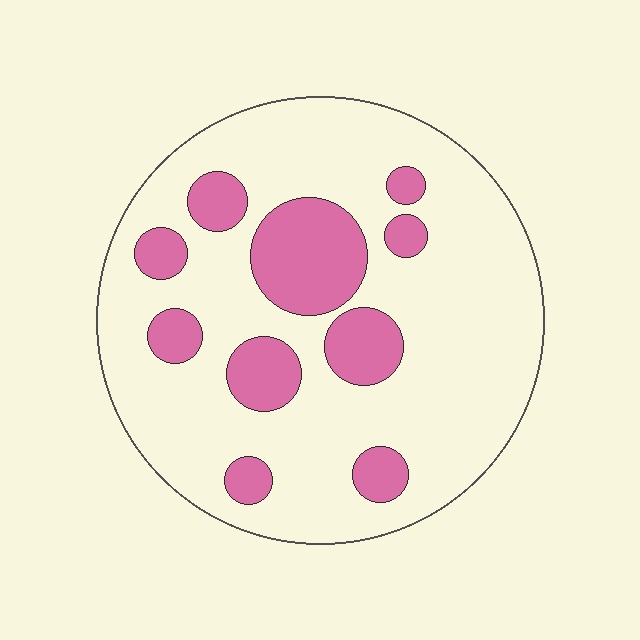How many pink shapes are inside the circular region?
10.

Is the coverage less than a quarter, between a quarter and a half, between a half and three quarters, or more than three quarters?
Less than a quarter.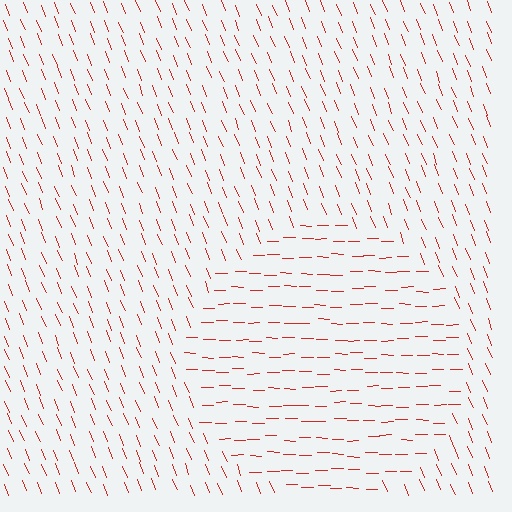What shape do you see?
I see a circle.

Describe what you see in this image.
The image is filled with small red line segments. A circle region in the image has lines oriented differently from the surrounding lines, creating a visible texture boundary.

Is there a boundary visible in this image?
Yes, there is a texture boundary formed by a change in line orientation.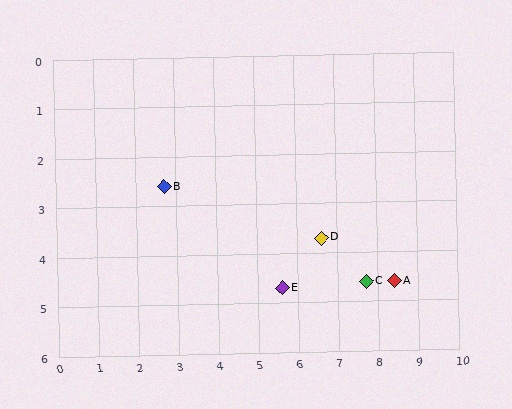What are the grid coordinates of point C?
Point C is at approximately (7.7, 4.6).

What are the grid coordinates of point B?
Point B is at approximately (2.7, 2.6).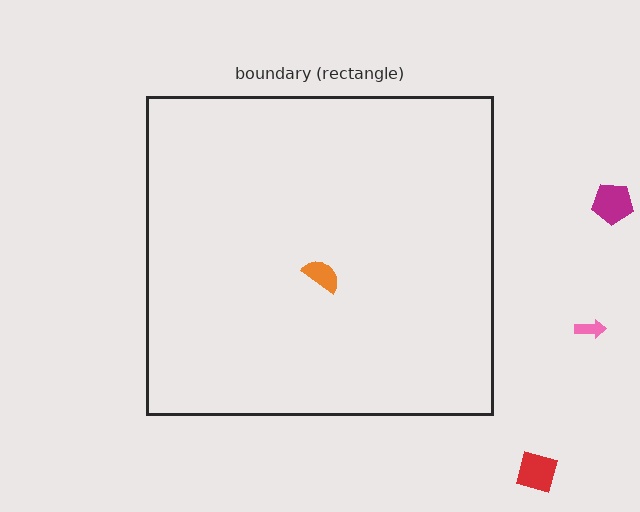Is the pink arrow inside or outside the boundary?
Outside.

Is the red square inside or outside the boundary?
Outside.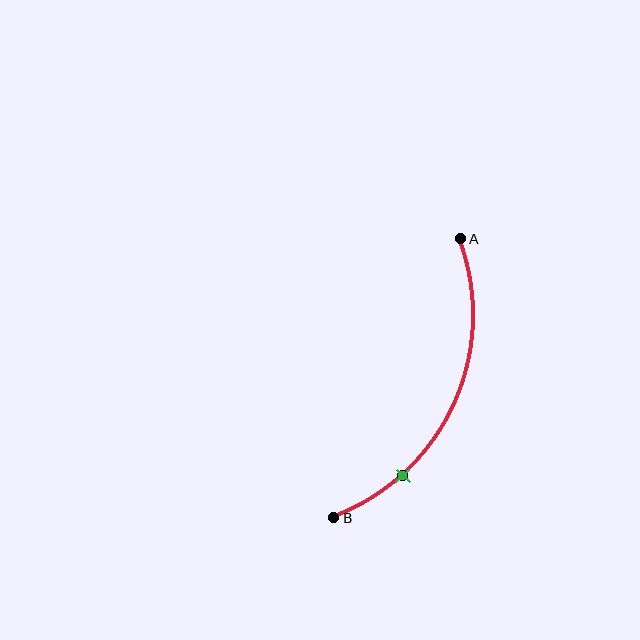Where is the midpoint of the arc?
The arc midpoint is the point on the curve farthest from the straight line joining A and B. It sits to the right of that line.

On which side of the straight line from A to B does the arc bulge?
The arc bulges to the right of the straight line connecting A and B.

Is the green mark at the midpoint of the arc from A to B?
No. The green mark lies on the arc but is closer to endpoint B. The arc midpoint would be at the point on the curve equidistant along the arc from both A and B.